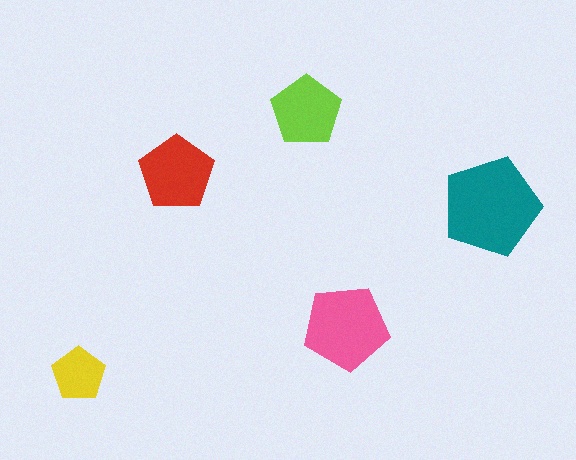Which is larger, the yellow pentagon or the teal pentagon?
The teal one.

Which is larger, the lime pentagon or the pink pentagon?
The pink one.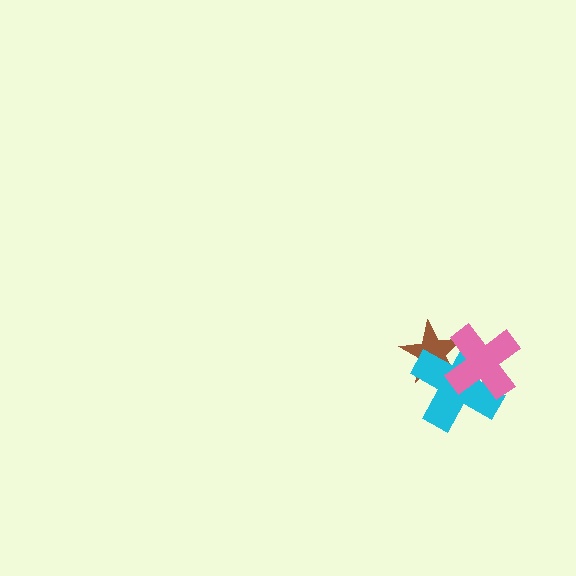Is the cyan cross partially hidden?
Yes, it is partially covered by another shape.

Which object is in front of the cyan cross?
The pink cross is in front of the cyan cross.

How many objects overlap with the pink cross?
2 objects overlap with the pink cross.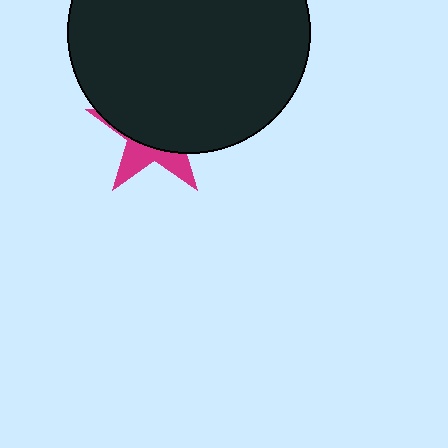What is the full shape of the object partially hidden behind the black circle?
The partially hidden object is a magenta star.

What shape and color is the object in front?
The object in front is a black circle.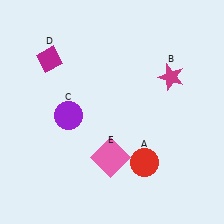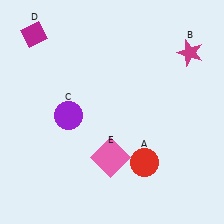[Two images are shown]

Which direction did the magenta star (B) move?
The magenta star (B) moved up.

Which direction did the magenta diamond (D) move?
The magenta diamond (D) moved up.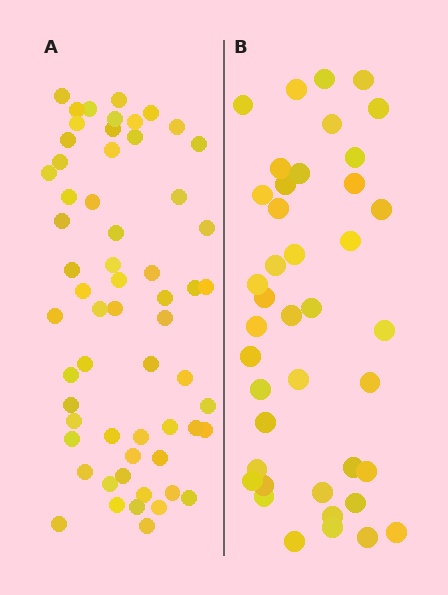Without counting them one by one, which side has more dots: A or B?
Region A (the left region) has more dots.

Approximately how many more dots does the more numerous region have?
Region A has approximately 20 more dots than region B.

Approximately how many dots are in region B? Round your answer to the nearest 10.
About 40 dots. (The exact count is 41, which rounds to 40.)